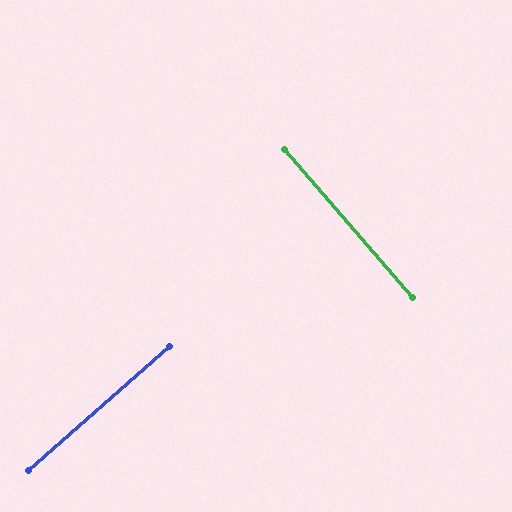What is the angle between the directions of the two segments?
Approximately 90 degrees.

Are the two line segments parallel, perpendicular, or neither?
Perpendicular — they meet at approximately 90°.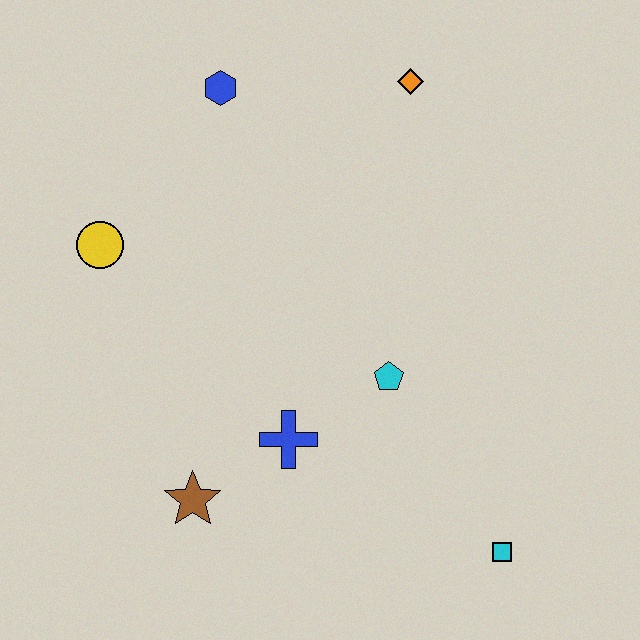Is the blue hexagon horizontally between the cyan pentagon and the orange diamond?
No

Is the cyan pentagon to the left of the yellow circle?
No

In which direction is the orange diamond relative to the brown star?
The orange diamond is above the brown star.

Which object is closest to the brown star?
The blue cross is closest to the brown star.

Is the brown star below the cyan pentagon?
Yes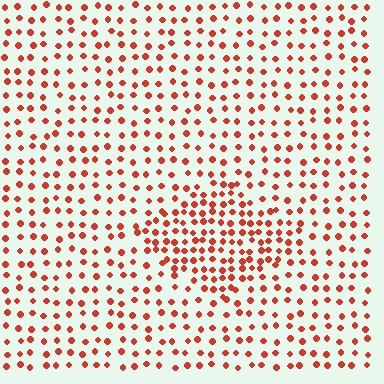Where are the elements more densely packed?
The elements are more densely packed inside the diamond boundary.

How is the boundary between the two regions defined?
The boundary is defined by a change in element density (approximately 1.8x ratio). All elements are the same color, size, and shape.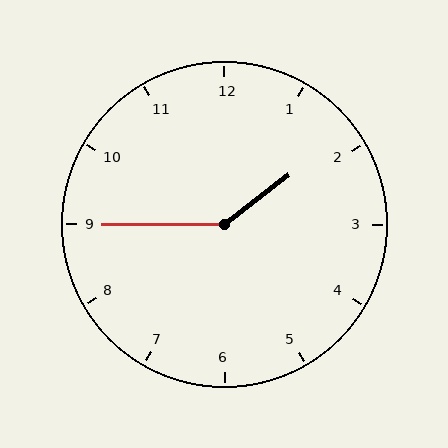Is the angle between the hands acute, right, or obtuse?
It is obtuse.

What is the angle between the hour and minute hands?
Approximately 142 degrees.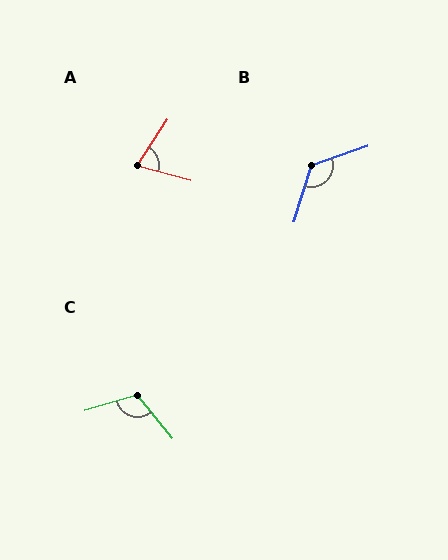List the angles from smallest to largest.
A (72°), C (113°), B (126°).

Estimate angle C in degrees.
Approximately 113 degrees.